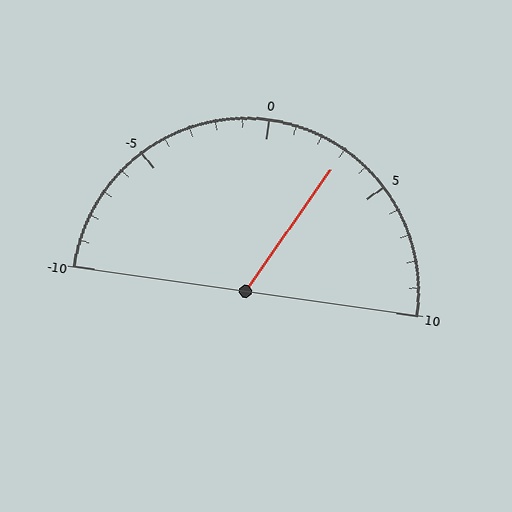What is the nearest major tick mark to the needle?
The nearest major tick mark is 5.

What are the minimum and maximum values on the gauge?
The gauge ranges from -10 to 10.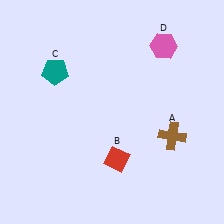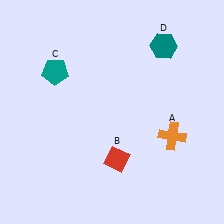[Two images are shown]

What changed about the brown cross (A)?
In Image 1, A is brown. In Image 2, it changed to orange.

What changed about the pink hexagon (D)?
In Image 1, D is pink. In Image 2, it changed to teal.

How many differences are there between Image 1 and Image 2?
There are 2 differences between the two images.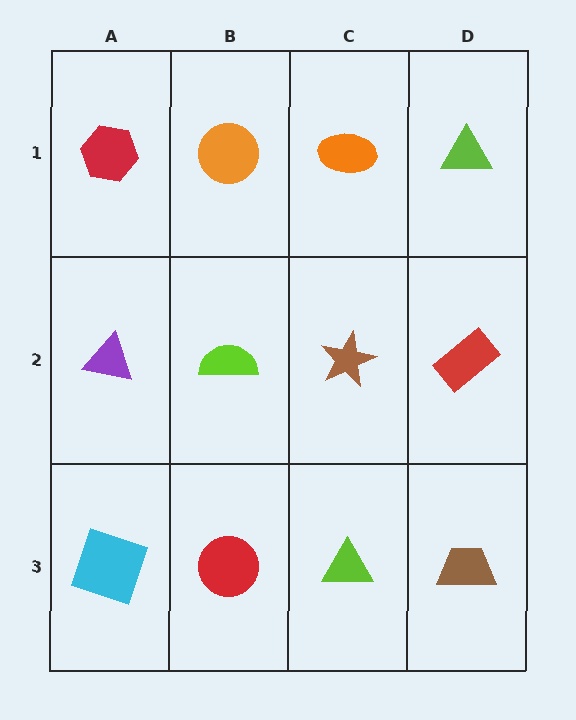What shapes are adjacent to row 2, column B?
An orange circle (row 1, column B), a red circle (row 3, column B), a purple triangle (row 2, column A), a brown star (row 2, column C).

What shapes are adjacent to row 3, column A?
A purple triangle (row 2, column A), a red circle (row 3, column B).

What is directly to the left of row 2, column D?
A brown star.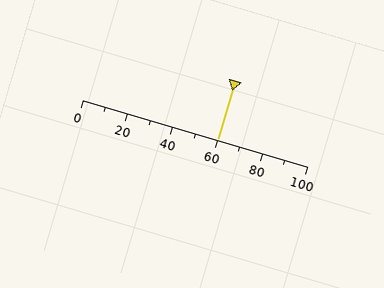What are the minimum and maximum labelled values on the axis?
The axis runs from 0 to 100.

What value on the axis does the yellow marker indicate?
The marker indicates approximately 60.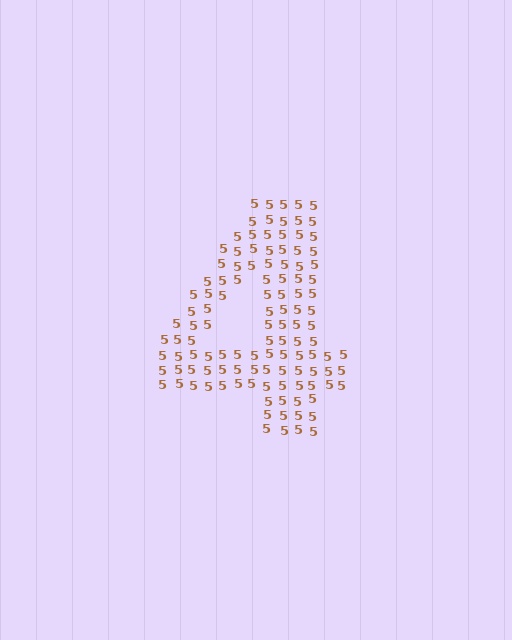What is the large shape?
The large shape is the digit 4.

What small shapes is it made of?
It is made of small digit 5's.